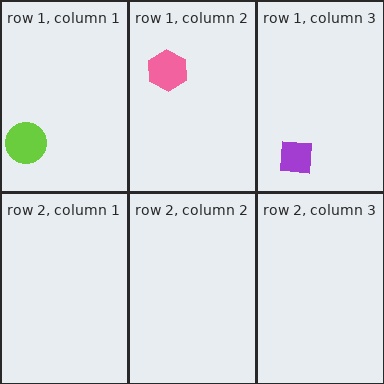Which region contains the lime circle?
The row 1, column 1 region.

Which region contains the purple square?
The row 1, column 3 region.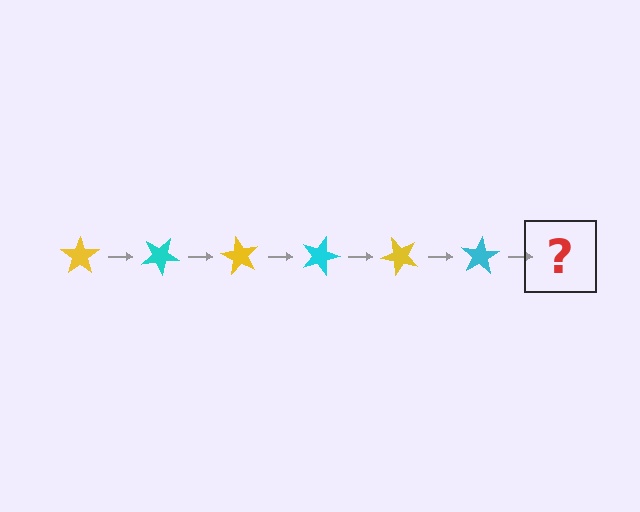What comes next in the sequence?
The next element should be a yellow star, rotated 180 degrees from the start.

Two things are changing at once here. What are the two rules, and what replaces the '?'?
The two rules are that it rotates 30 degrees each step and the color cycles through yellow and cyan. The '?' should be a yellow star, rotated 180 degrees from the start.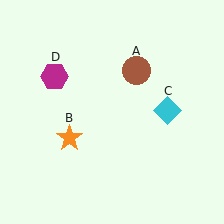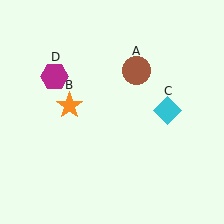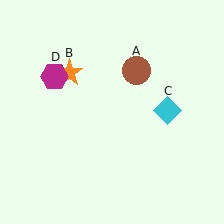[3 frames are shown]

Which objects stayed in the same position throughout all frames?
Brown circle (object A) and cyan diamond (object C) and magenta hexagon (object D) remained stationary.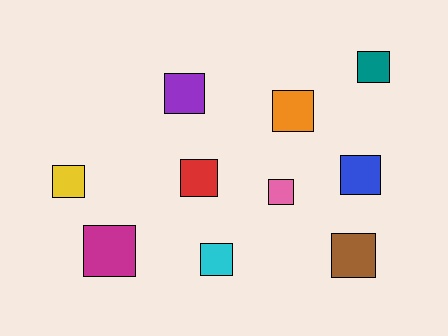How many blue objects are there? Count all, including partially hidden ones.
There is 1 blue object.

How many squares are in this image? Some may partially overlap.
There are 10 squares.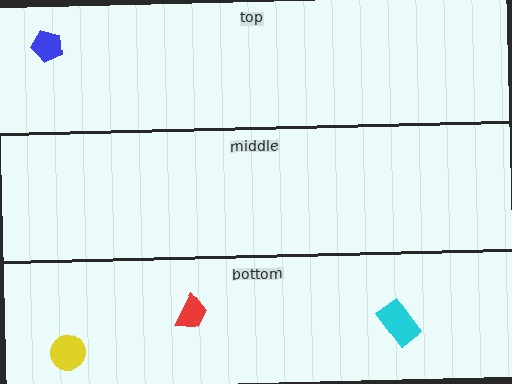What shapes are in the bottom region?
The yellow circle, the cyan rectangle, the red trapezoid.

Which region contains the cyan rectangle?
The bottom region.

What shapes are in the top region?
The blue pentagon.